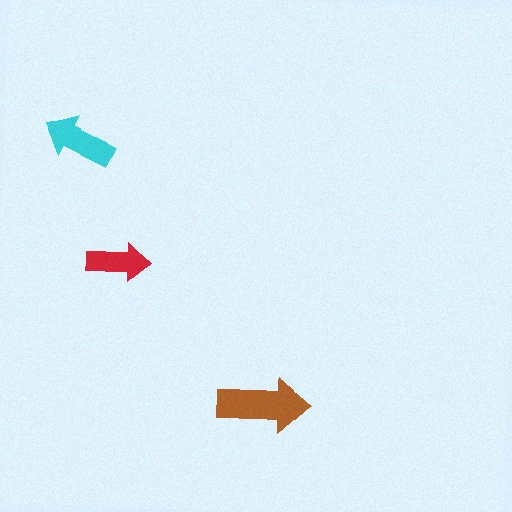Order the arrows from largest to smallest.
the brown one, the cyan one, the red one.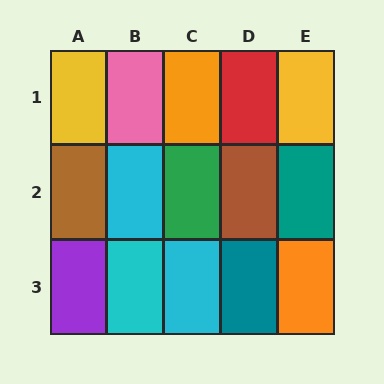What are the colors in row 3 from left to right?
Purple, cyan, cyan, teal, orange.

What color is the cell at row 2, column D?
Brown.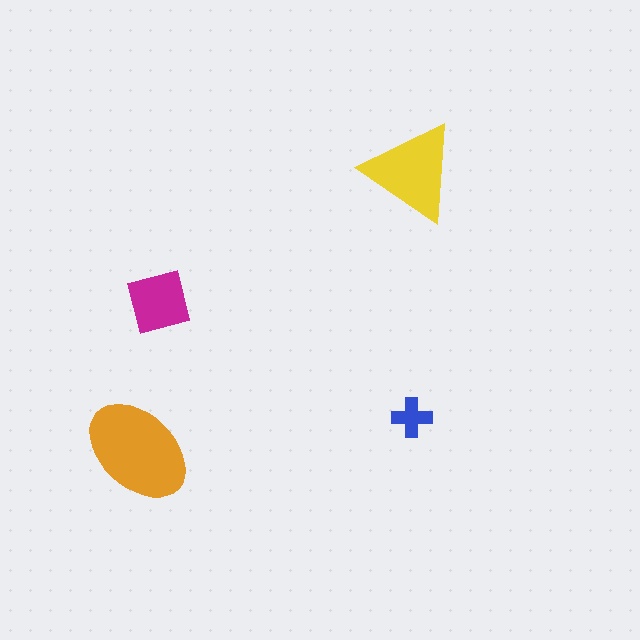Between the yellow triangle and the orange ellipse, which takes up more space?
The orange ellipse.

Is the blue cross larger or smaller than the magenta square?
Smaller.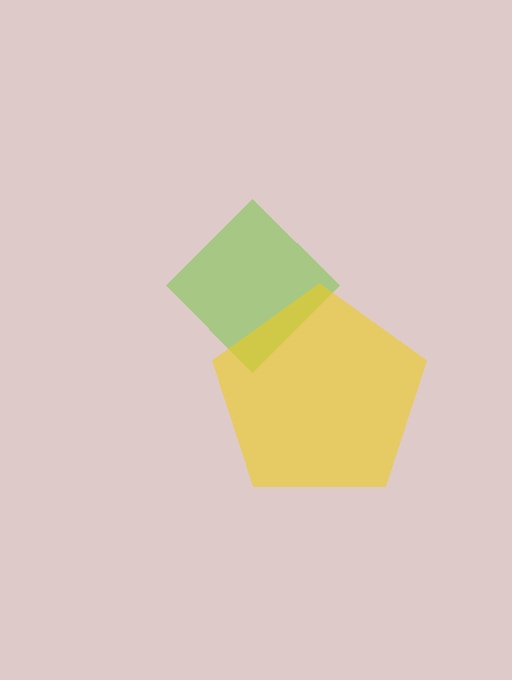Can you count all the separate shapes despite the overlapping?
Yes, there are 2 separate shapes.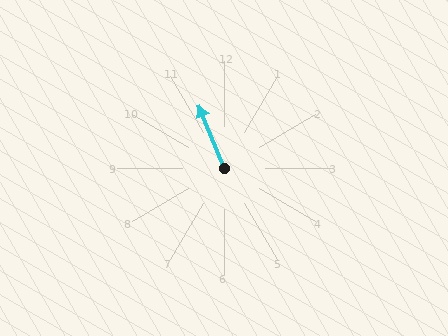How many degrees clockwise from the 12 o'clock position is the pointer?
Approximately 338 degrees.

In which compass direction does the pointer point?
North.